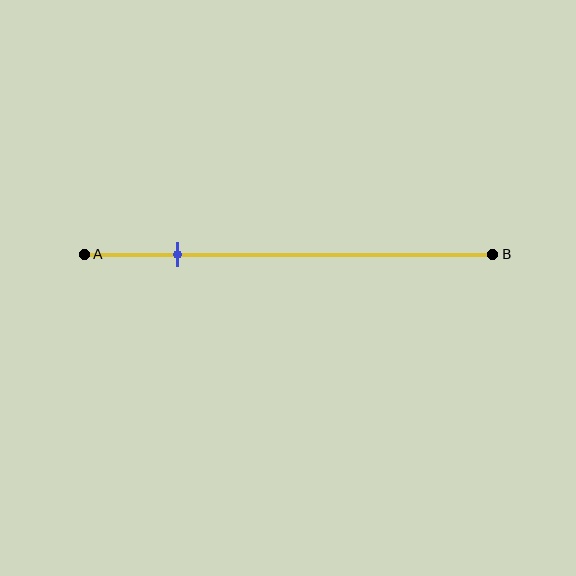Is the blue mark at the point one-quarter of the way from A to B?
Yes, the mark is approximately at the one-quarter point.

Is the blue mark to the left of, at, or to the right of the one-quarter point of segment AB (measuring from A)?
The blue mark is approximately at the one-quarter point of segment AB.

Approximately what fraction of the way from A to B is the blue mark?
The blue mark is approximately 25% of the way from A to B.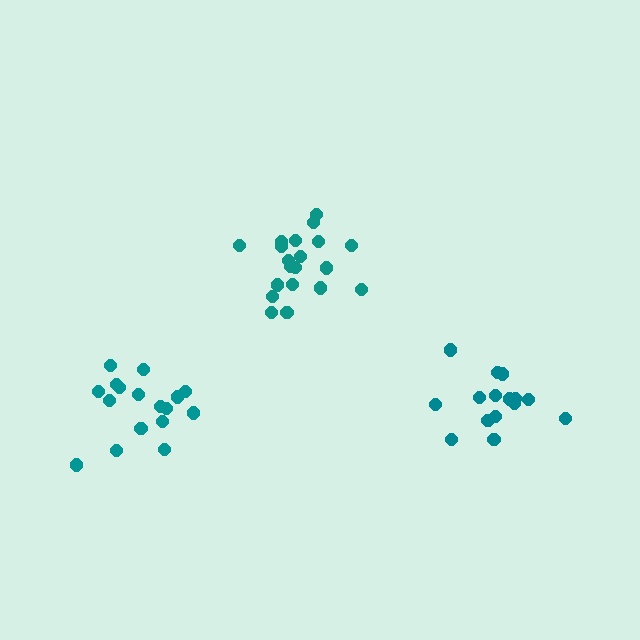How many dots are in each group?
Group 1: 15 dots, Group 2: 17 dots, Group 3: 20 dots (52 total).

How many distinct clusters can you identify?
There are 3 distinct clusters.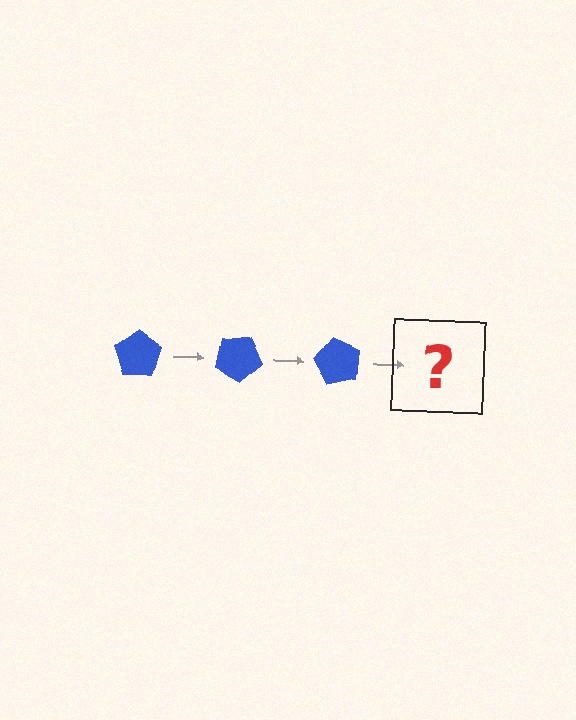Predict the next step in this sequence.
The next step is a blue pentagon rotated 90 degrees.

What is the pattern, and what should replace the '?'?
The pattern is that the pentagon rotates 30 degrees each step. The '?' should be a blue pentagon rotated 90 degrees.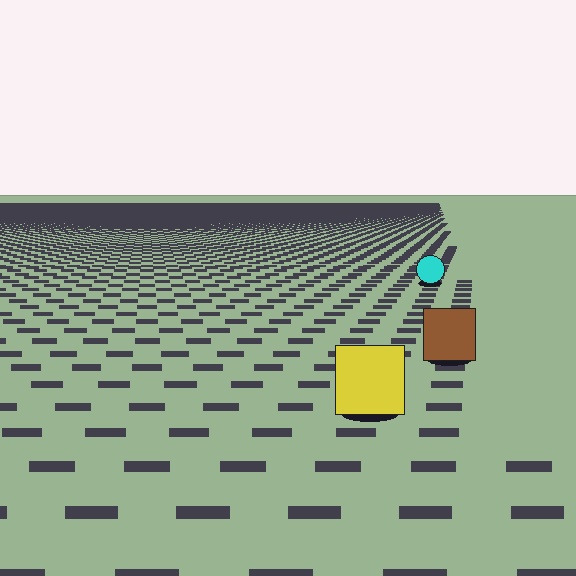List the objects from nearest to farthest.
From nearest to farthest: the yellow square, the brown square, the cyan circle.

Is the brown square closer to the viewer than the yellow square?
No. The yellow square is closer — you can tell from the texture gradient: the ground texture is coarser near it.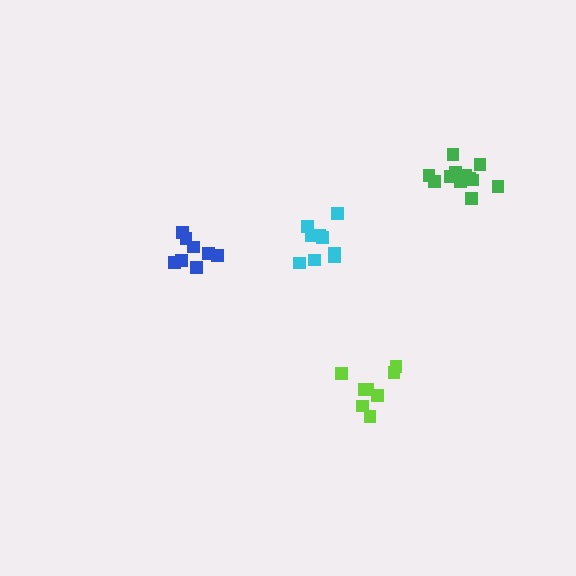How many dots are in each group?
Group 1: 8 dots, Group 2: 8 dots, Group 3: 9 dots, Group 4: 12 dots (37 total).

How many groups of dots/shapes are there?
There are 4 groups.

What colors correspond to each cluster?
The clusters are colored: blue, lime, cyan, green.